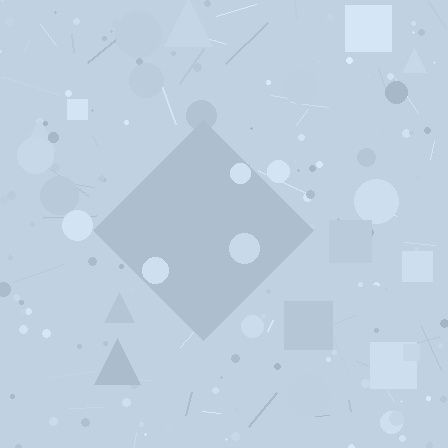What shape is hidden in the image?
A diamond is hidden in the image.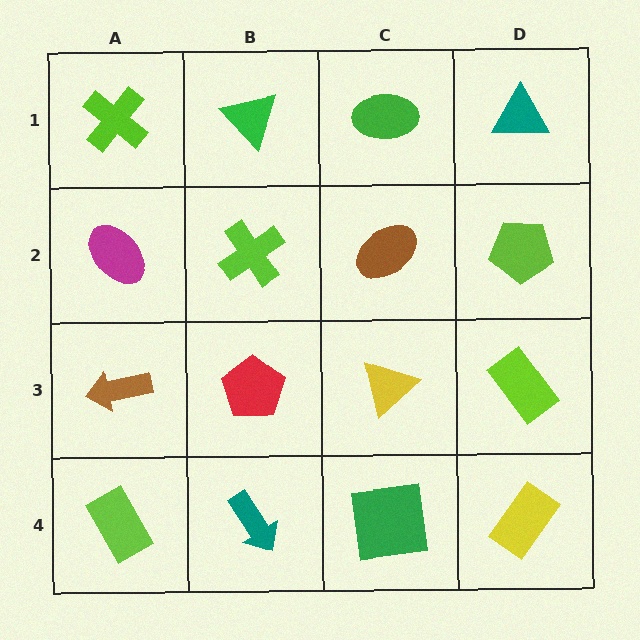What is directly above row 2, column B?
A green triangle.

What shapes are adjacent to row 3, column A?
A magenta ellipse (row 2, column A), a lime rectangle (row 4, column A), a red pentagon (row 3, column B).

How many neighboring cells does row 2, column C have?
4.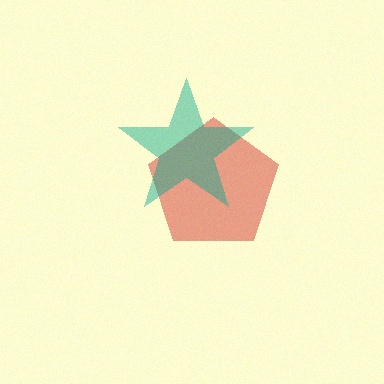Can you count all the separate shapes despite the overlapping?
Yes, there are 2 separate shapes.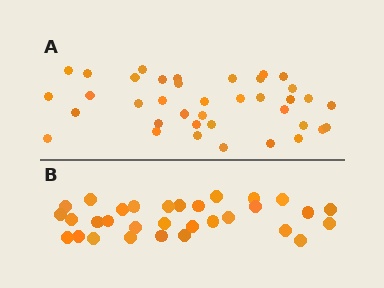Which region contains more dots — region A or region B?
Region A (the top region) has more dots.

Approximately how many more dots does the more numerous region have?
Region A has roughly 8 or so more dots than region B.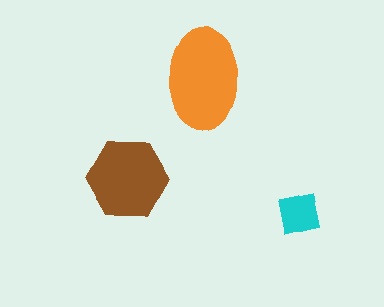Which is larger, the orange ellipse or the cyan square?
The orange ellipse.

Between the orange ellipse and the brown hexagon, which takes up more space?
The orange ellipse.